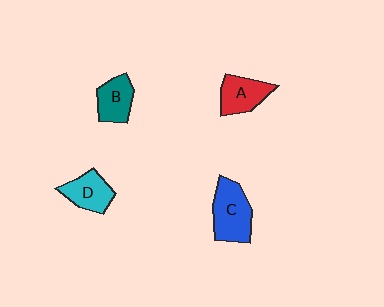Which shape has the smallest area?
Shape B (teal).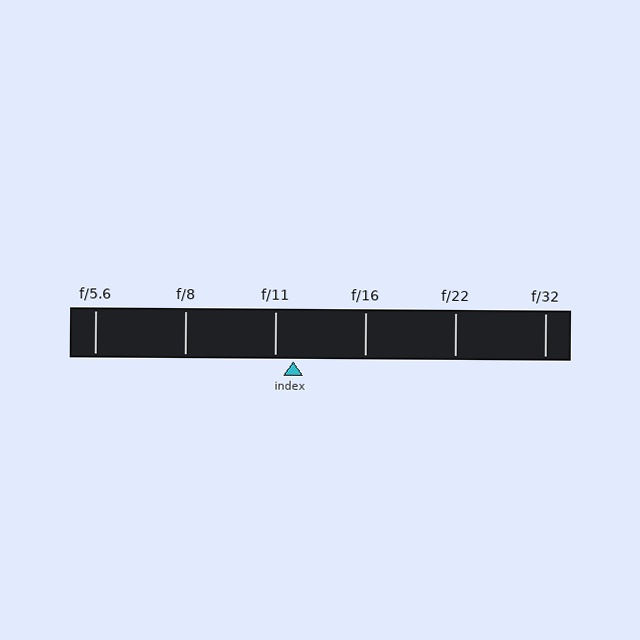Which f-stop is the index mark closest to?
The index mark is closest to f/11.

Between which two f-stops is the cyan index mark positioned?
The index mark is between f/11 and f/16.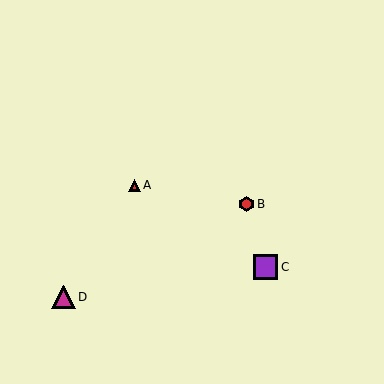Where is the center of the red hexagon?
The center of the red hexagon is at (247, 204).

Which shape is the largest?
The purple square (labeled C) is the largest.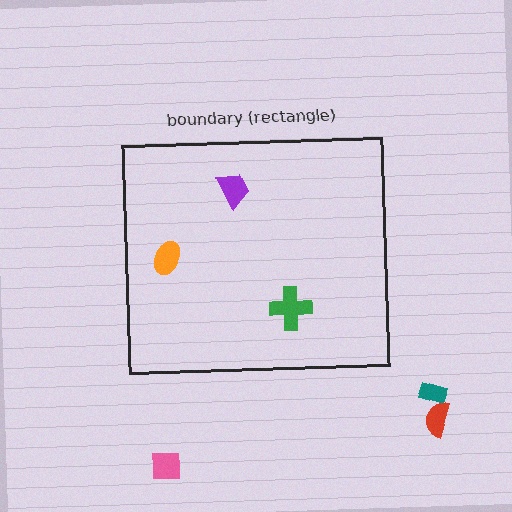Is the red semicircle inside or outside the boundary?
Outside.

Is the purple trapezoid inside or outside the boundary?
Inside.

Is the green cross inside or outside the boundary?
Inside.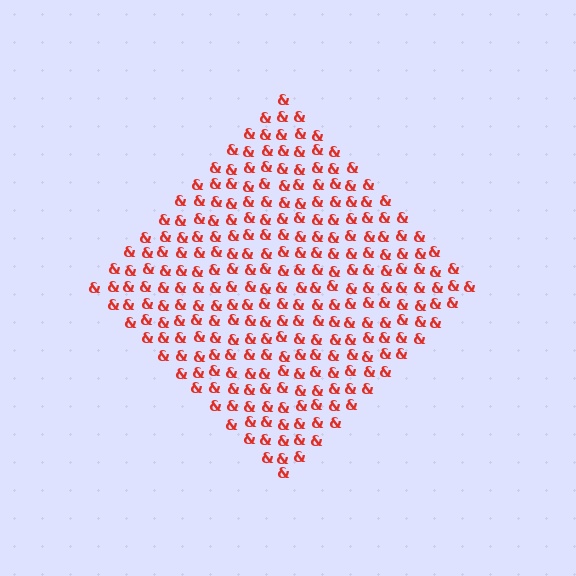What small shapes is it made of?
It is made of small ampersands.